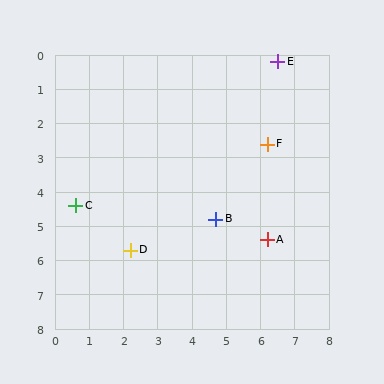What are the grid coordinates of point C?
Point C is at approximately (0.6, 4.4).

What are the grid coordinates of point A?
Point A is at approximately (6.2, 5.4).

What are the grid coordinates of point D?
Point D is at approximately (2.2, 5.7).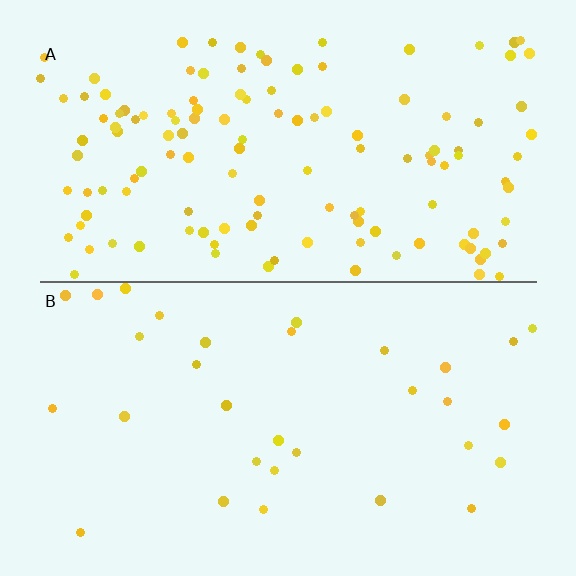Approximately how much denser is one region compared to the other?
Approximately 4.0× — region A over region B.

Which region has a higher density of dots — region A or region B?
A (the top).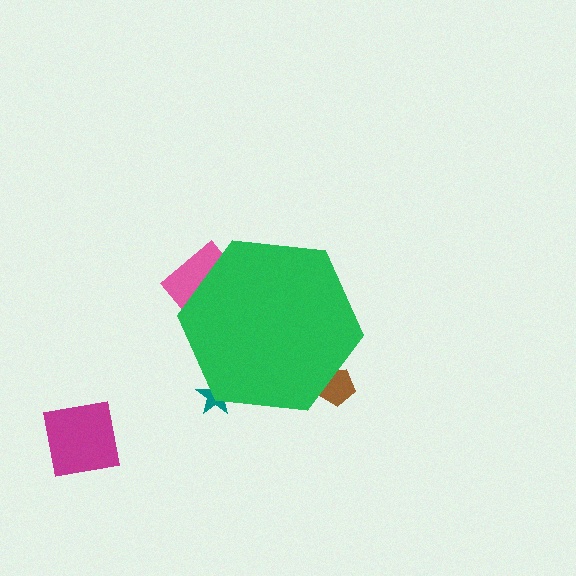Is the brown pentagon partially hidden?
Yes, the brown pentagon is partially hidden behind the green hexagon.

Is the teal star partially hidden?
Yes, the teal star is partially hidden behind the green hexagon.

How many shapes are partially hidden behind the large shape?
3 shapes are partially hidden.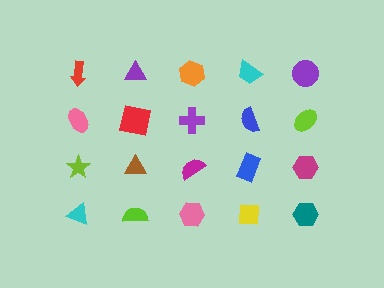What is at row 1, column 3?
An orange hexagon.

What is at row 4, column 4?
A yellow square.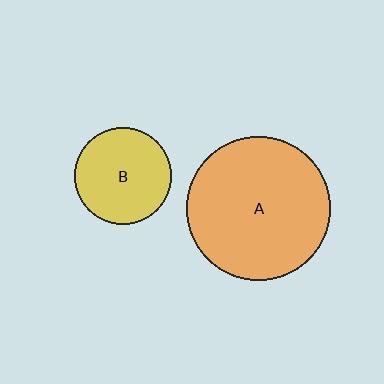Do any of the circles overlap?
No, none of the circles overlap.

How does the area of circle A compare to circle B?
Approximately 2.2 times.